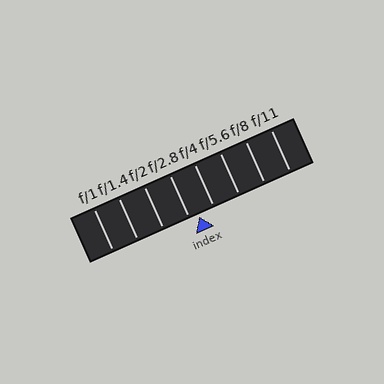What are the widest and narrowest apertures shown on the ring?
The widest aperture shown is f/1 and the narrowest is f/11.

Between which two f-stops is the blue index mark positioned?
The index mark is between f/2.8 and f/4.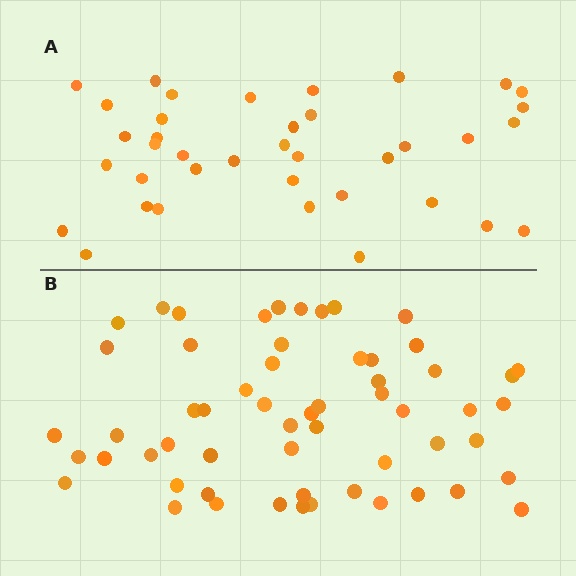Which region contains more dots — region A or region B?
Region B (the bottom region) has more dots.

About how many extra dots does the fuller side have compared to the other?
Region B has approximately 20 more dots than region A.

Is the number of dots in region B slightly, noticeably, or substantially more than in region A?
Region B has substantially more. The ratio is roughly 1.5 to 1.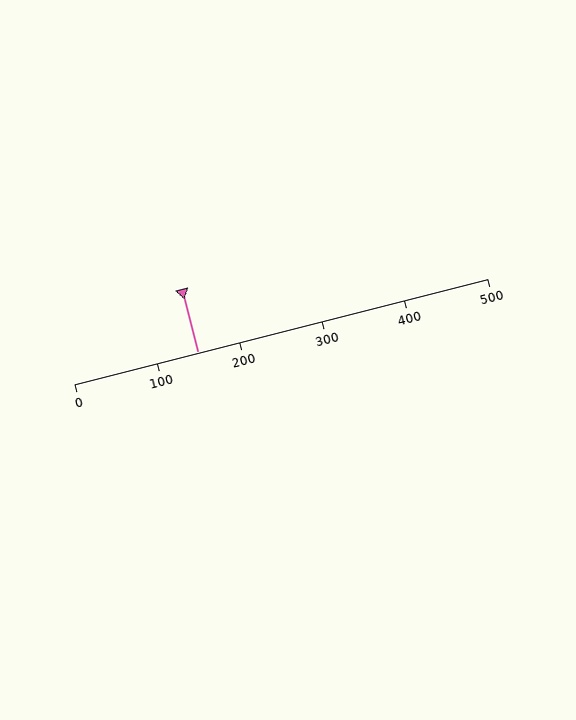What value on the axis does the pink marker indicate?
The marker indicates approximately 150.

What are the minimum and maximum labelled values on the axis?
The axis runs from 0 to 500.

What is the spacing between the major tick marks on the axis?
The major ticks are spaced 100 apart.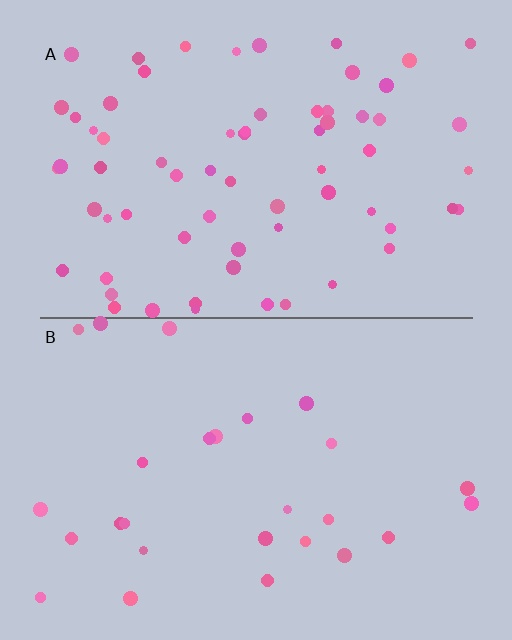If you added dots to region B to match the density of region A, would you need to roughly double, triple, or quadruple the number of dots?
Approximately triple.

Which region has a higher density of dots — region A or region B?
A (the top).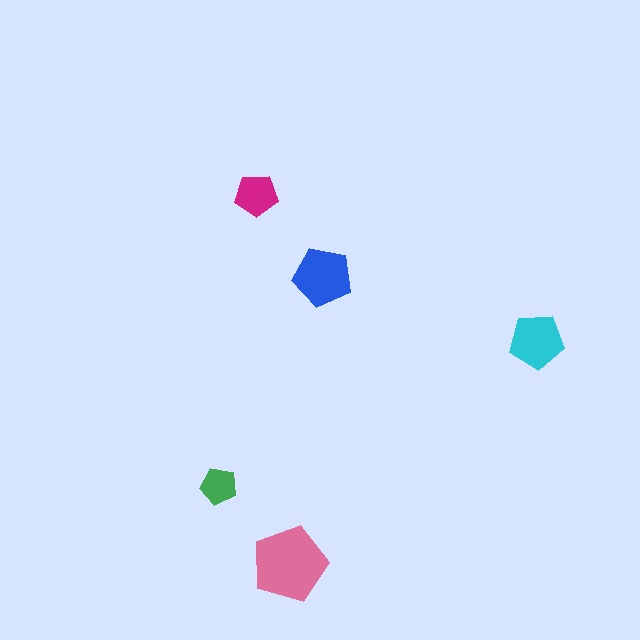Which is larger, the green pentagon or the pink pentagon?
The pink one.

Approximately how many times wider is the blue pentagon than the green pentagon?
About 1.5 times wider.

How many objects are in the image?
There are 5 objects in the image.